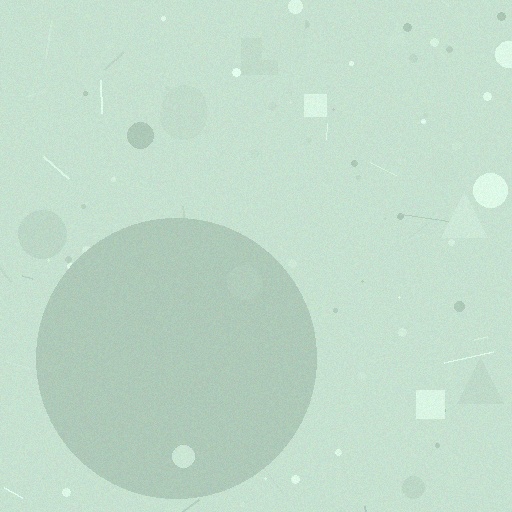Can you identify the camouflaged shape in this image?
The camouflaged shape is a circle.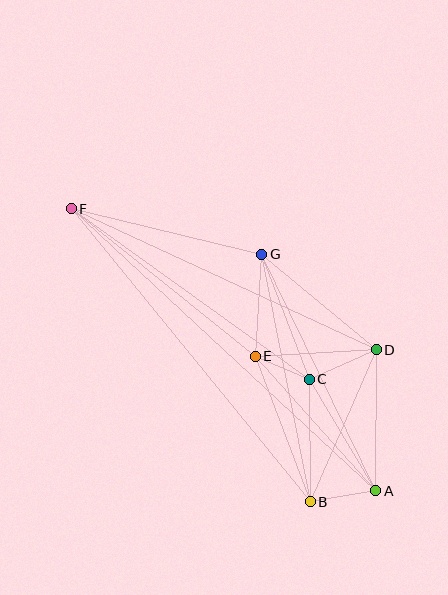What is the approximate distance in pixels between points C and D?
The distance between C and D is approximately 73 pixels.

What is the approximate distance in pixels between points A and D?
The distance between A and D is approximately 141 pixels.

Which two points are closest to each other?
Points C and E are closest to each other.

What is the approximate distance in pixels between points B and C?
The distance between B and C is approximately 122 pixels.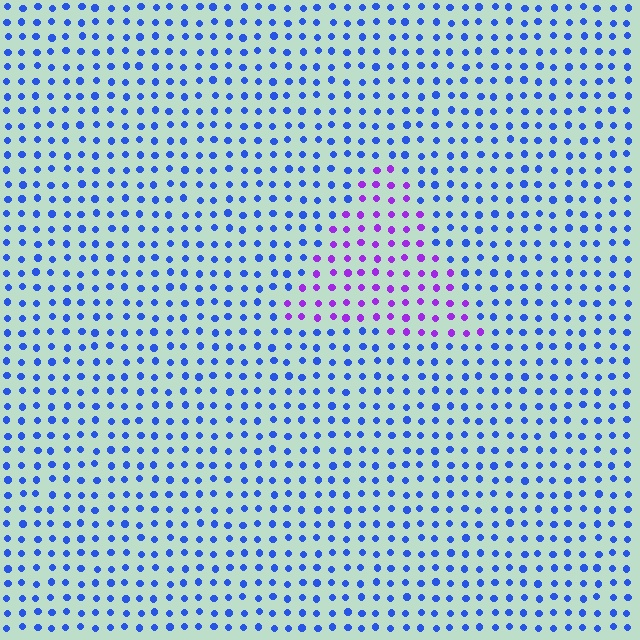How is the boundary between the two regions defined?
The boundary is defined purely by a slight shift in hue (about 54 degrees). Spacing, size, and orientation are identical on both sides.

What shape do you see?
I see a triangle.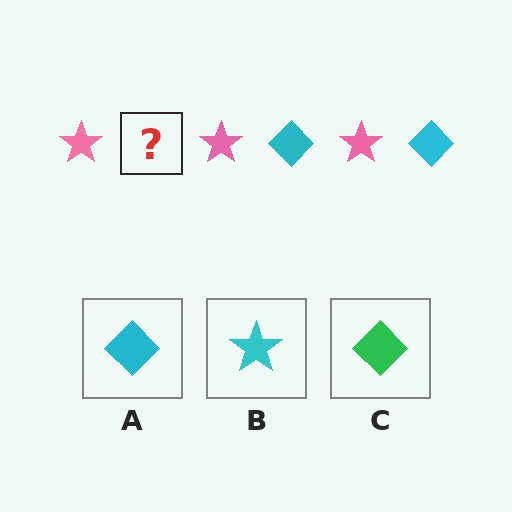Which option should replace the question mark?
Option A.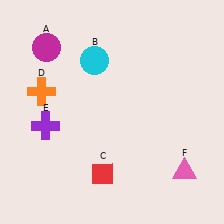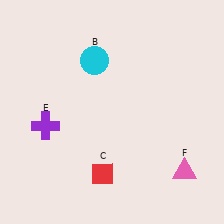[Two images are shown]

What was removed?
The orange cross (D), the magenta circle (A) were removed in Image 2.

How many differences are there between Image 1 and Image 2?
There are 2 differences between the two images.